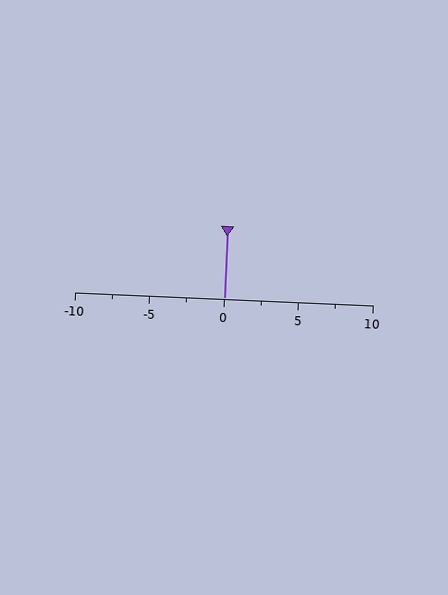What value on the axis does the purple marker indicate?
The marker indicates approximately 0.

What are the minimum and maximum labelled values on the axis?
The axis runs from -10 to 10.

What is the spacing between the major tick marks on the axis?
The major ticks are spaced 5 apart.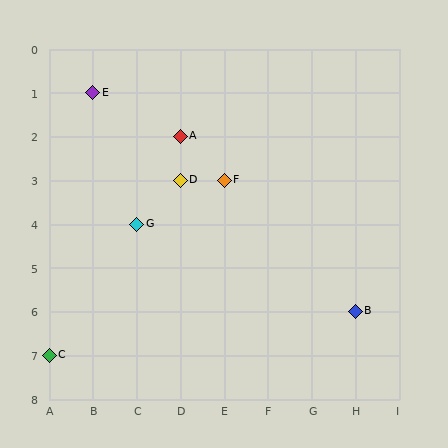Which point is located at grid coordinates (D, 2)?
Point A is at (D, 2).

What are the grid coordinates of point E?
Point E is at grid coordinates (B, 1).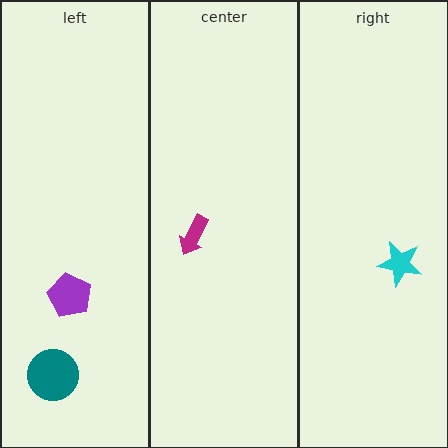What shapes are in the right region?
The cyan star.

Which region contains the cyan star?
The right region.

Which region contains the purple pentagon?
The left region.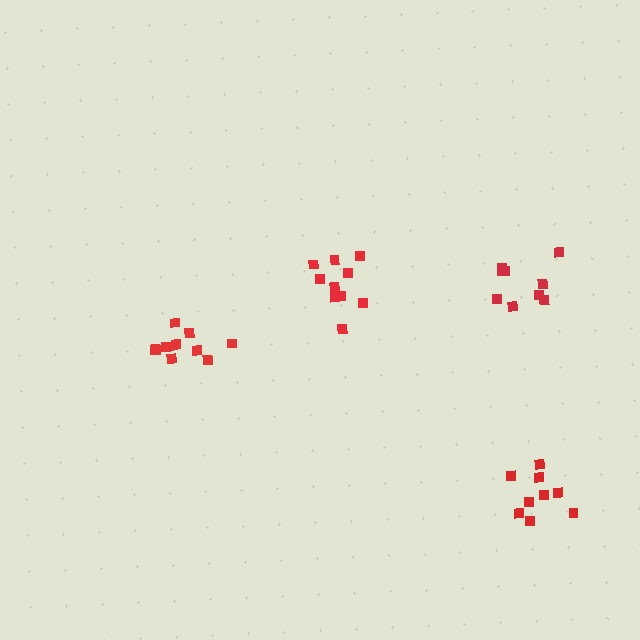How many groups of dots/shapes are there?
There are 4 groups.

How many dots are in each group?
Group 1: 9 dots, Group 2: 11 dots, Group 3: 9 dots, Group 4: 10 dots (39 total).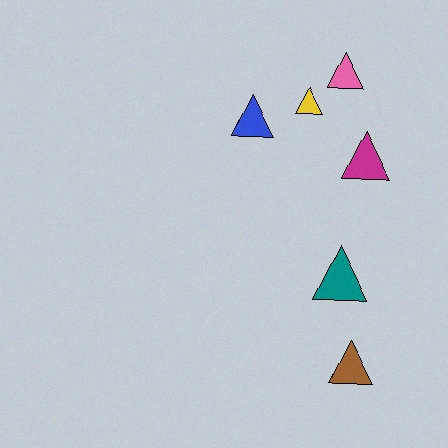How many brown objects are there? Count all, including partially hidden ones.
There is 1 brown object.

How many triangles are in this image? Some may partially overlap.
There are 6 triangles.